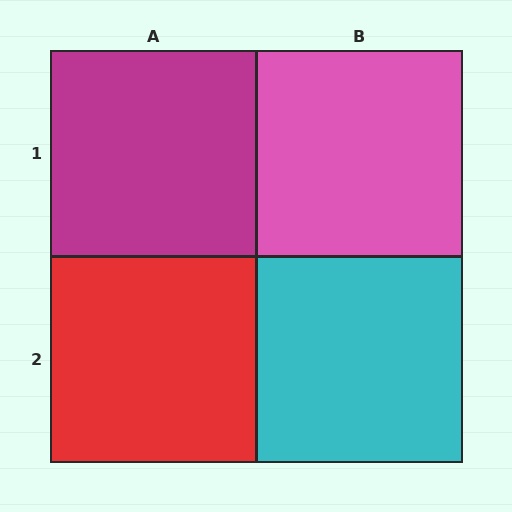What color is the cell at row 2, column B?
Cyan.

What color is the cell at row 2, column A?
Red.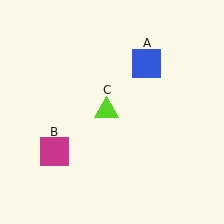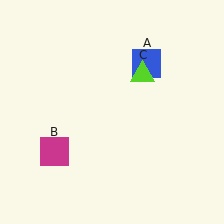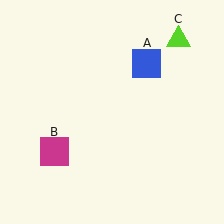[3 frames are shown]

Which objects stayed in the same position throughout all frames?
Blue square (object A) and magenta square (object B) remained stationary.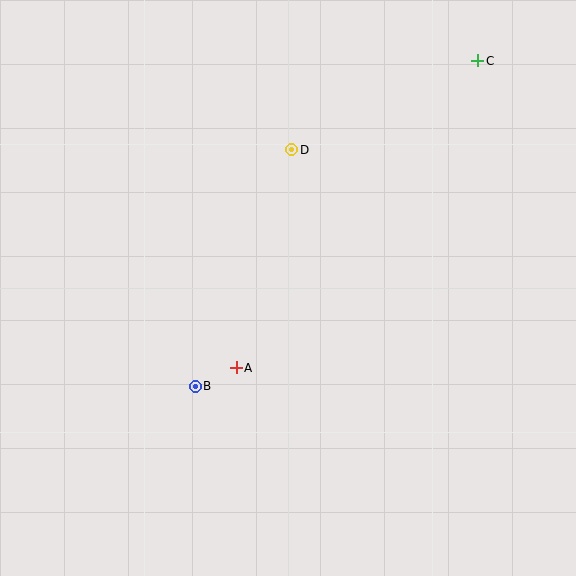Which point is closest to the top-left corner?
Point D is closest to the top-left corner.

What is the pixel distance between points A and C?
The distance between A and C is 391 pixels.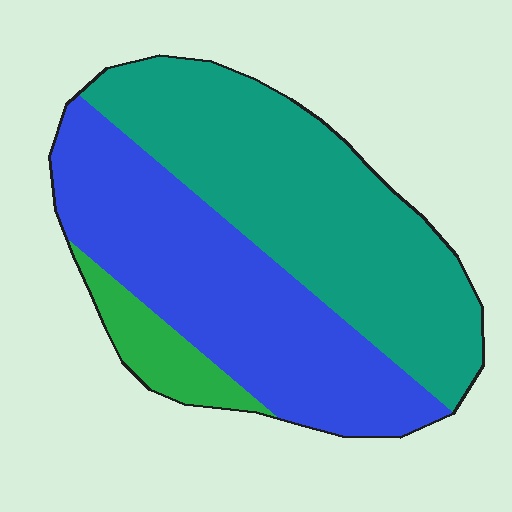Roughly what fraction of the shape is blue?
Blue covers 43% of the shape.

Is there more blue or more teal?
Teal.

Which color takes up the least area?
Green, at roughly 10%.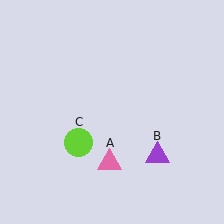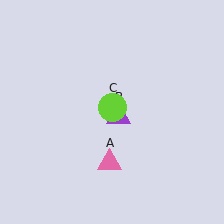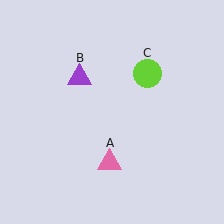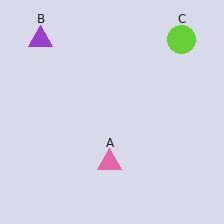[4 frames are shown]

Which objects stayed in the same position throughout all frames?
Pink triangle (object A) remained stationary.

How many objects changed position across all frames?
2 objects changed position: purple triangle (object B), lime circle (object C).